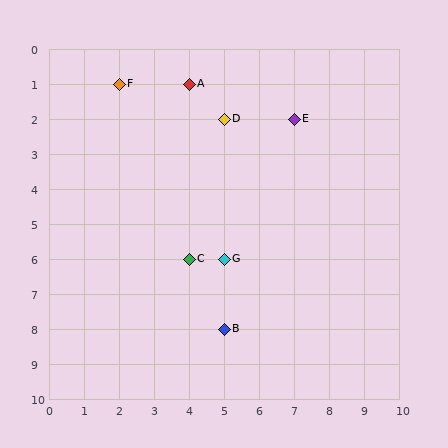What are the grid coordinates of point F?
Point F is at grid coordinates (2, 1).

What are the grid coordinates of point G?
Point G is at grid coordinates (5, 6).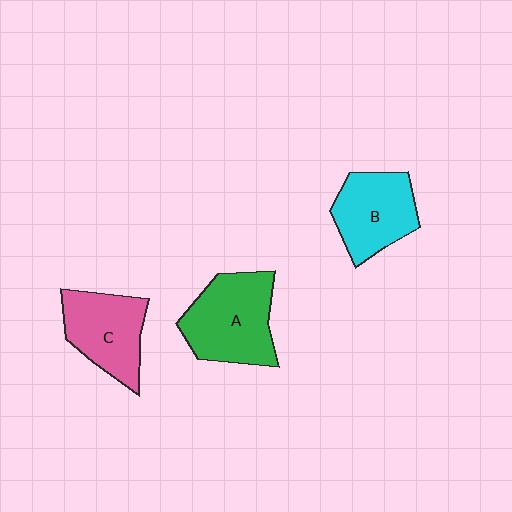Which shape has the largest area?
Shape A (green).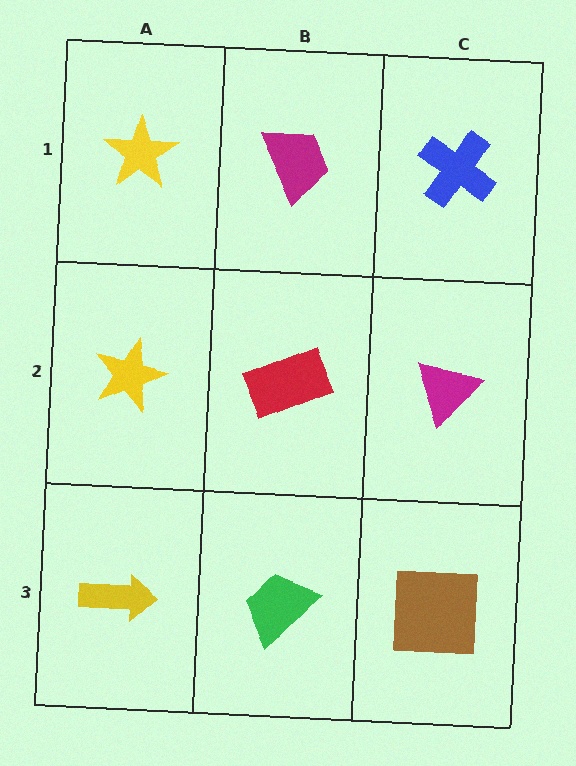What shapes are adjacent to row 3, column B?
A red rectangle (row 2, column B), a yellow arrow (row 3, column A), a brown square (row 3, column C).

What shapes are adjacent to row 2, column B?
A magenta trapezoid (row 1, column B), a green trapezoid (row 3, column B), a yellow star (row 2, column A), a magenta triangle (row 2, column C).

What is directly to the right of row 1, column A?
A magenta trapezoid.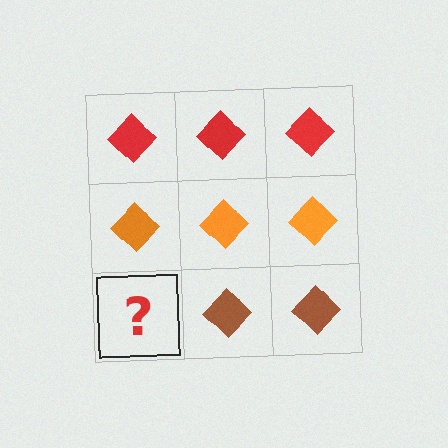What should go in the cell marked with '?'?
The missing cell should contain a brown diamond.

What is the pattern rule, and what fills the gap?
The rule is that each row has a consistent color. The gap should be filled with a brown diamond.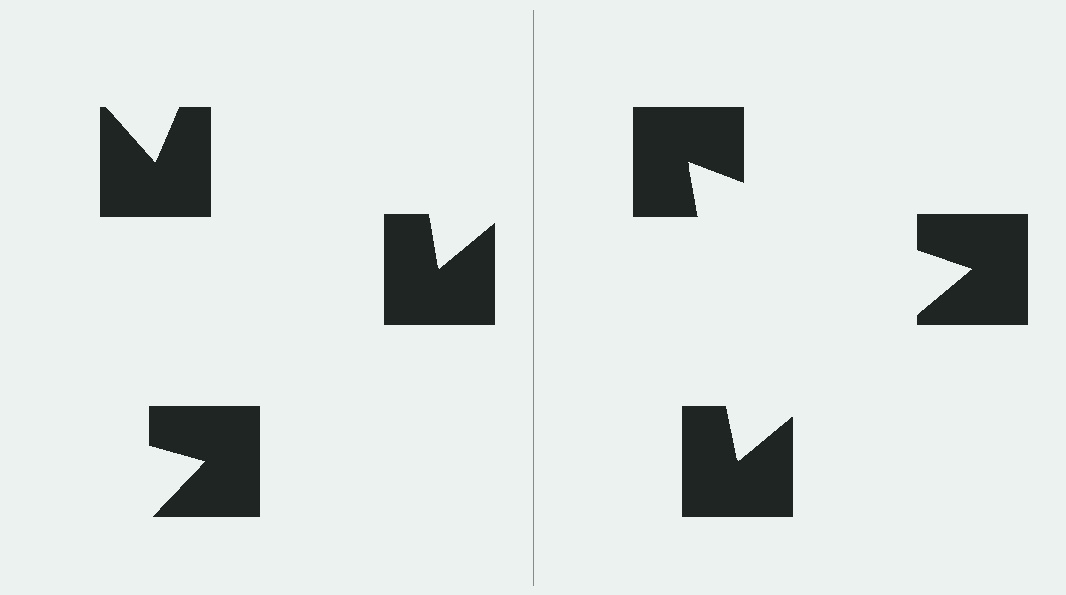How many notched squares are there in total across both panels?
6 — 3 on each side.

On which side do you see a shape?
An illusory triangle appears on the right side. On the left side the wedge cuts are rotated, so no coherent shape forms.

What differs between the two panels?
The notched squares are positioned identically on both sides; only the wedge orientations differ. On the right they align to a triangle; on the left they are misaligned.